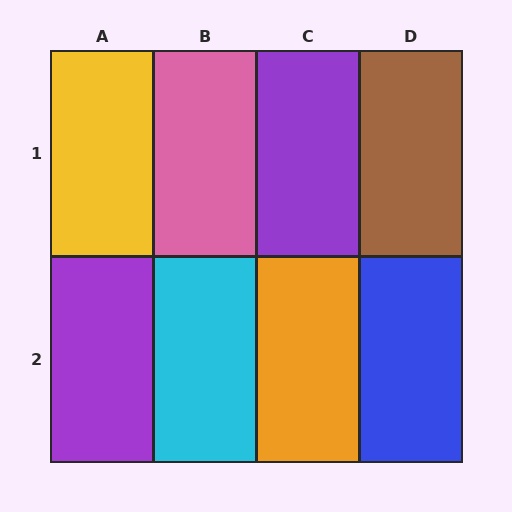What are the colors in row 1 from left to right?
Yellow, pink, purple, brown.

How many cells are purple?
2 cells are purple.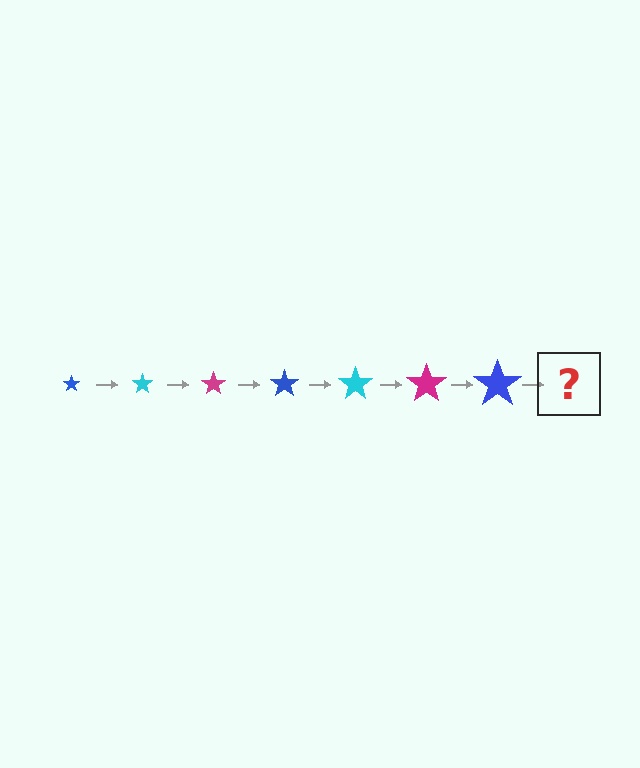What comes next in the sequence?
The next element should be a cyan star, larger than the previous one.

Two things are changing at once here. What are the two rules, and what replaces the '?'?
The two rules are that the star grows larger each step and the color cycles through blue, cyan, and magenta. The '?' should be a cyan star, larger than the previous one.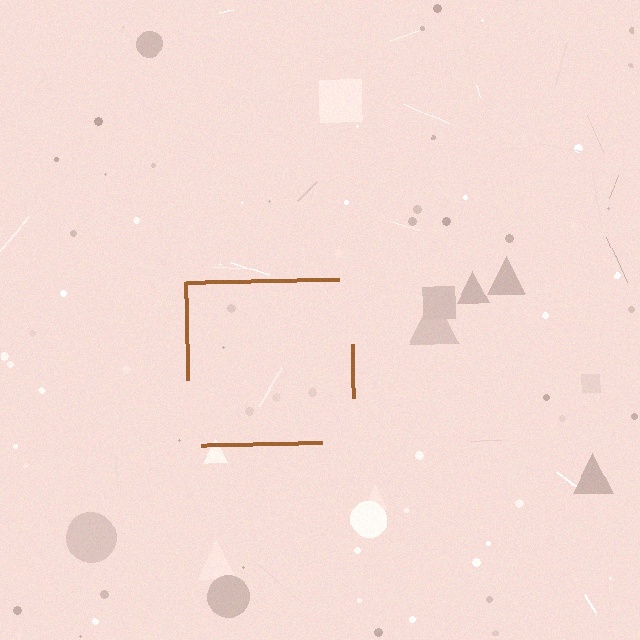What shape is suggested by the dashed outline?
The dashed outline suggests a square.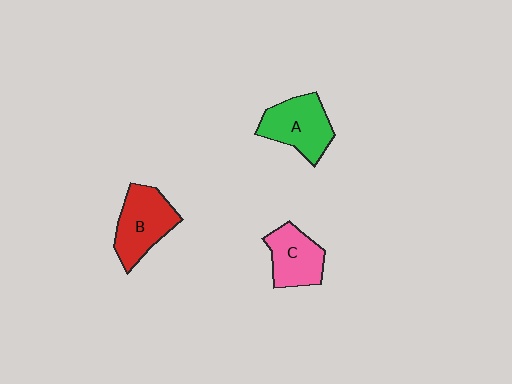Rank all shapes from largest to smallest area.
From largest to smallest: B (red), A (green), C (pink).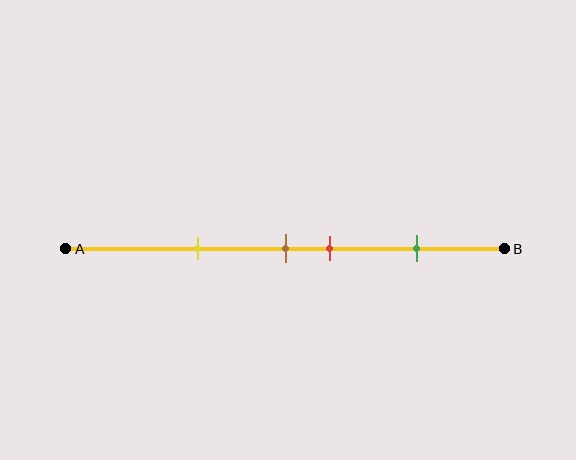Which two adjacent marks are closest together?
The brown and red marks are the closest adjacent pair.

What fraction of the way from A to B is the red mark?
The red mark is approximately 60% (0.6) of the way from A to B.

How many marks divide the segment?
There are 4 marks dividing the segment.